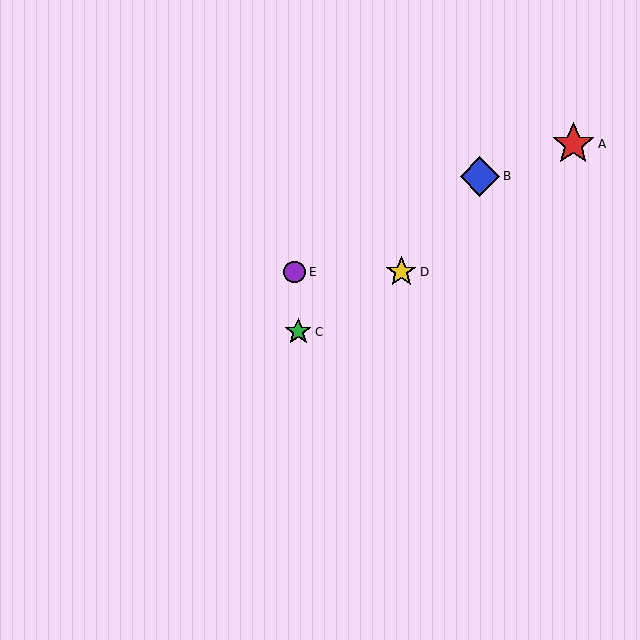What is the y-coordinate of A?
Object A is at y≈144.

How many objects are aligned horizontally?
2 objects (D, E) are aligned horizontally.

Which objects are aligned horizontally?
Objects D, E are aligned horizontally.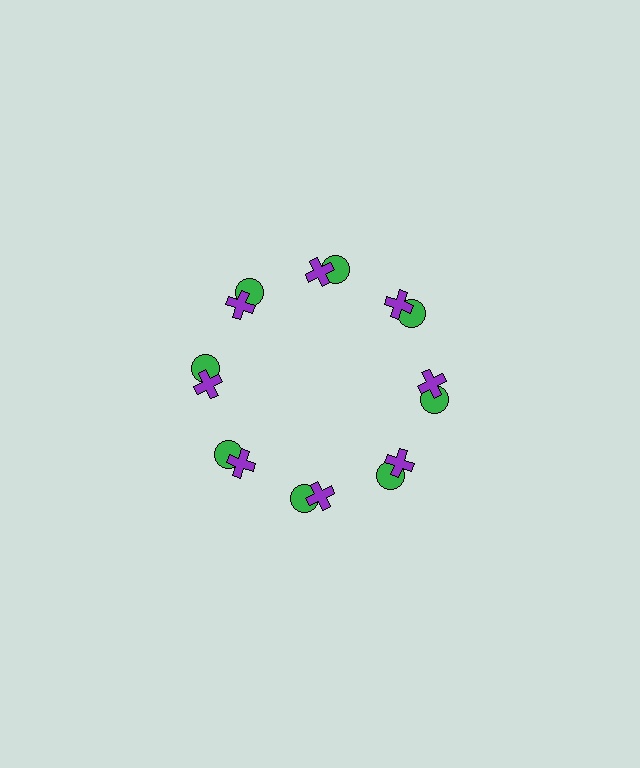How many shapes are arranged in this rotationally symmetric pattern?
There are 16 shapes, arranged in 8 groups of 2.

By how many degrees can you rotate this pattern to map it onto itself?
The pattern maps onto itself every 45 degrees of rotation.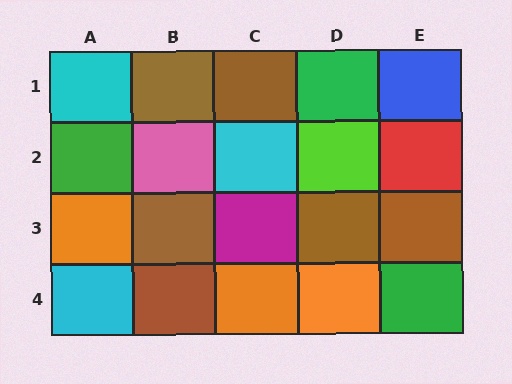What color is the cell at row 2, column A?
Green.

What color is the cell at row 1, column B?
Brown.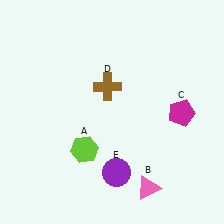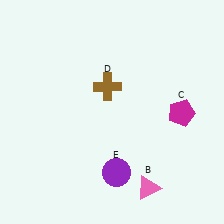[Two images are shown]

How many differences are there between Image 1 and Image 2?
There is 1 difference between the two images.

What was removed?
The lime hexagon (A) was removed in Image 2.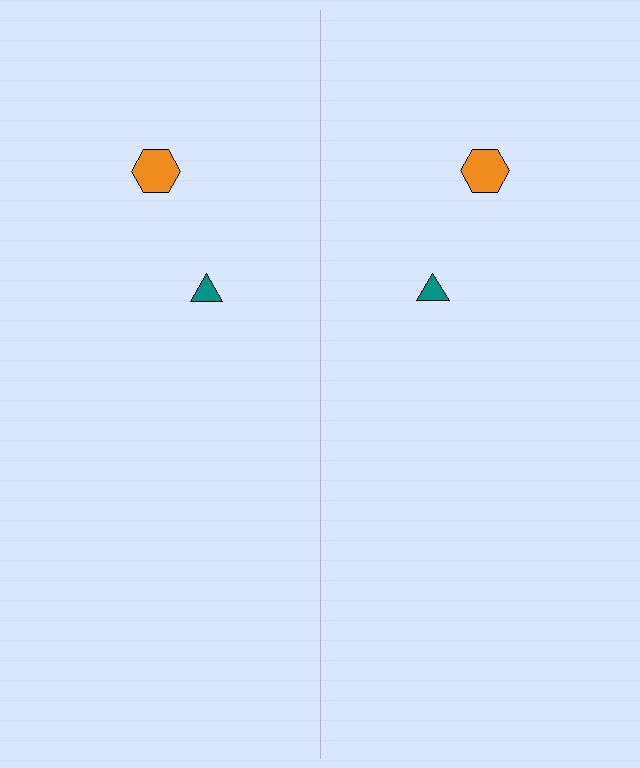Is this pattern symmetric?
Yes, this pattern has bilateral (reflection) symmetry.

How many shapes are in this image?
There are 4 shapes in this image.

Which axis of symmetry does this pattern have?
The pattern has a vertical axis of symmetry running through the center of the image.